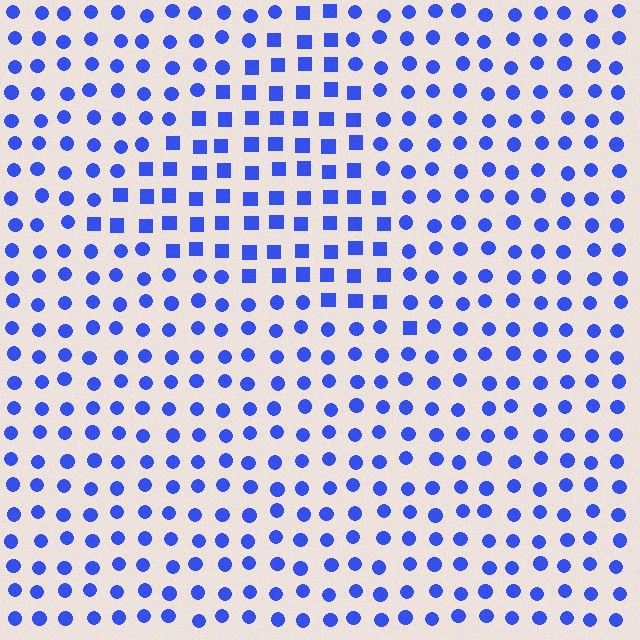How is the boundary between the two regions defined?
The boundary is defined by a change in element shape: squares inside vs. circles outside. All elements share the same color and spacing.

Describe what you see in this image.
The image is filled with small blue elements arranged in a uniform grid. A triangle-shaped region contains squares, while the surrounding area contains circles. The boundary is defined purely by the change in element shape.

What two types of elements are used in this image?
The image uses squares inside the triangle region and circles outside it.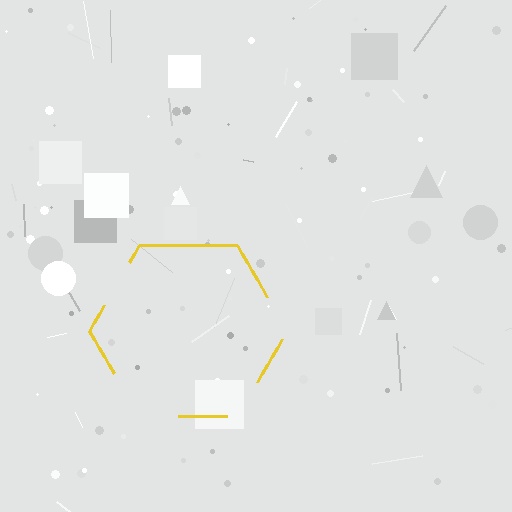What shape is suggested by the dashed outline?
The dashed outline suggests a hexagon.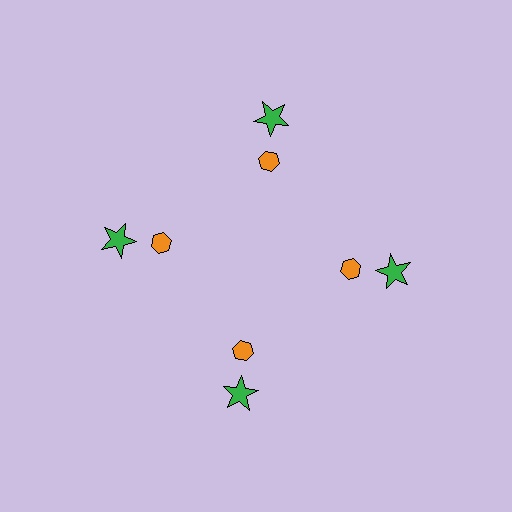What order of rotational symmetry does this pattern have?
This pattern has 4-fold rotational symmetry.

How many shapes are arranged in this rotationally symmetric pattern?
There are 8 shapes, arranged in 4 groups of 2.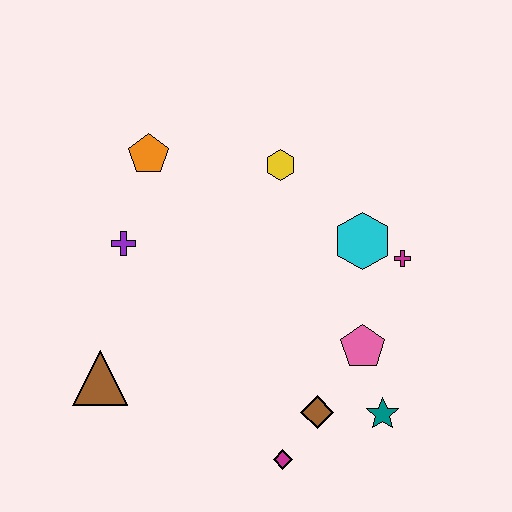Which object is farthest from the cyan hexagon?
The brown triangle is farthest from the cyan hexagon.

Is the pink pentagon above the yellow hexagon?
No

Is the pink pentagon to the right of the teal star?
No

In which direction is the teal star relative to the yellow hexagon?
The teal star is below the yellow hexagon.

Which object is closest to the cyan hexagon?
The magenta cross is closest to the cyan hexagon.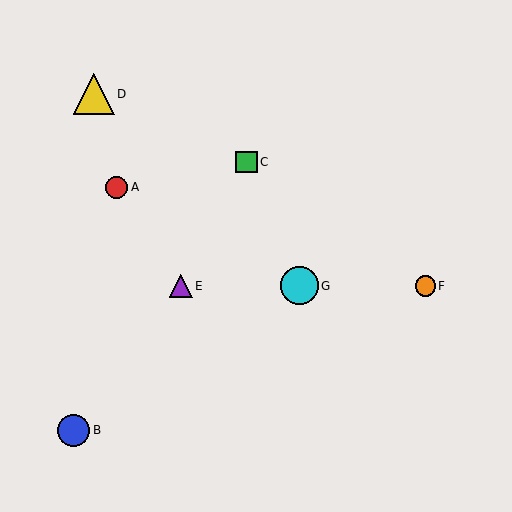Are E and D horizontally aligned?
No, E is at y≈286 and D is at y≈94.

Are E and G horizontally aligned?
Yes, both are at y≈286.